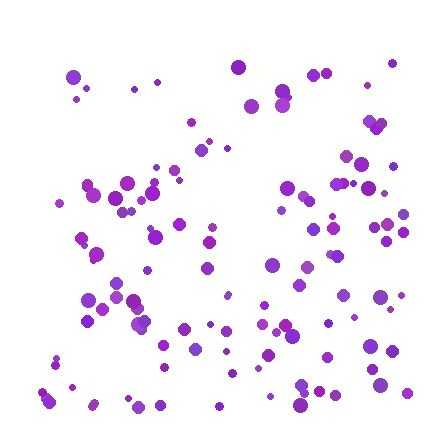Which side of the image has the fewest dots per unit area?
The top.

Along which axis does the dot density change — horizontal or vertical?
Vertical.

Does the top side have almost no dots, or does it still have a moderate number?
Still a moderate number, just noticeably fewer than the bottom.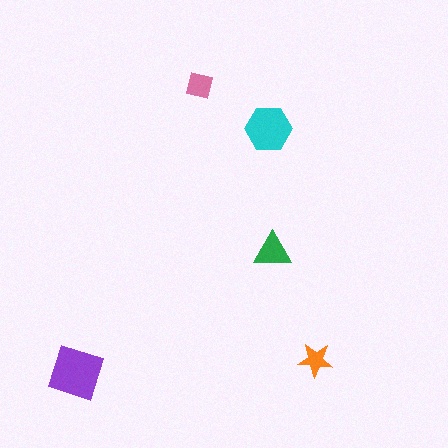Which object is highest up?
The pink square is topmost.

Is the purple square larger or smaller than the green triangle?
Larger.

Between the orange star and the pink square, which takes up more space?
The pink square.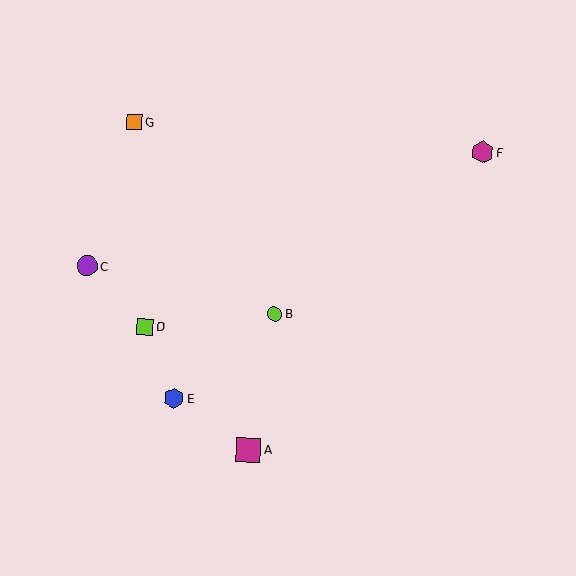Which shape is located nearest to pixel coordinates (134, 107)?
The orange square (labeled G) at (135, 122) is nearest to that location.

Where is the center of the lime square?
The center of the lime square is at (145, 327).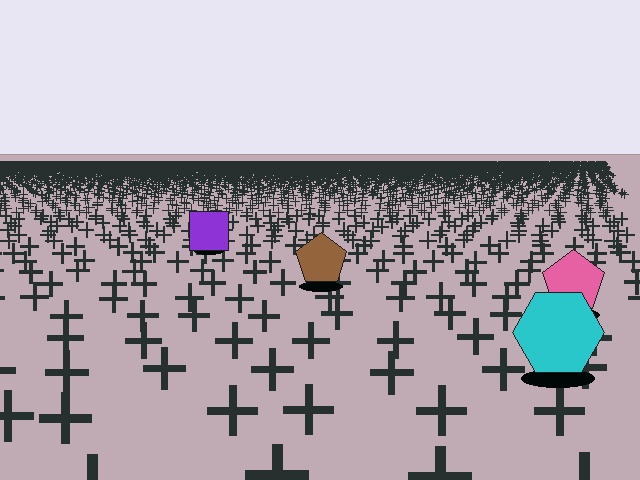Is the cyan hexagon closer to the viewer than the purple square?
Yes. The cyan hexagon is closer — you can tell from the texture gradient: the ground texture is coarser near it.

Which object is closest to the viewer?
The cyan hexagon is closest. The texture marks near it are larger and more spread out.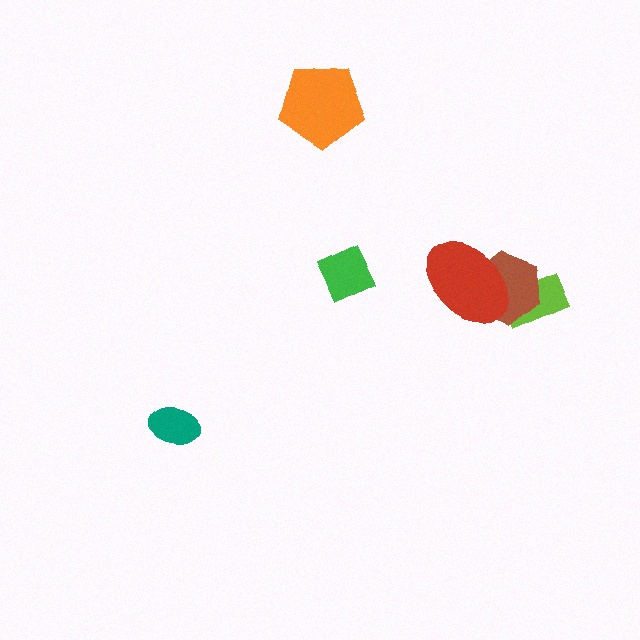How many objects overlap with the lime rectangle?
2 objects overlap with the lime rectangle.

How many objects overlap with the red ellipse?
2 objects overlap with the red ellipse.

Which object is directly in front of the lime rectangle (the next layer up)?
The brown hexagon is directly in front of the lime rectangle.